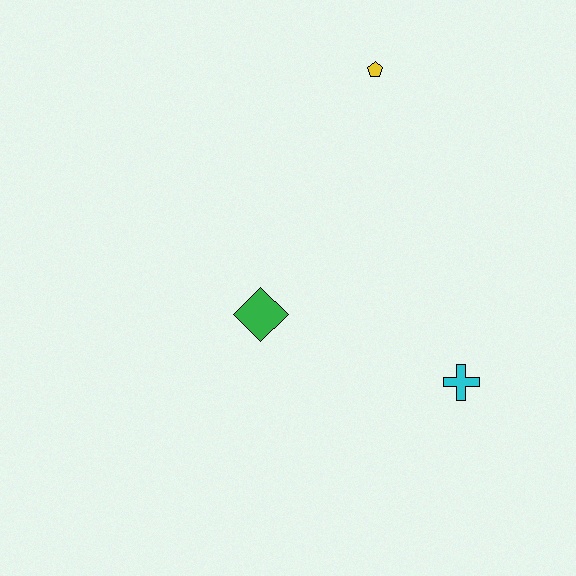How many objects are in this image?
There are 3 objects.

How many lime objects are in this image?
There are no lime objects.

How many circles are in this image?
There are no circles.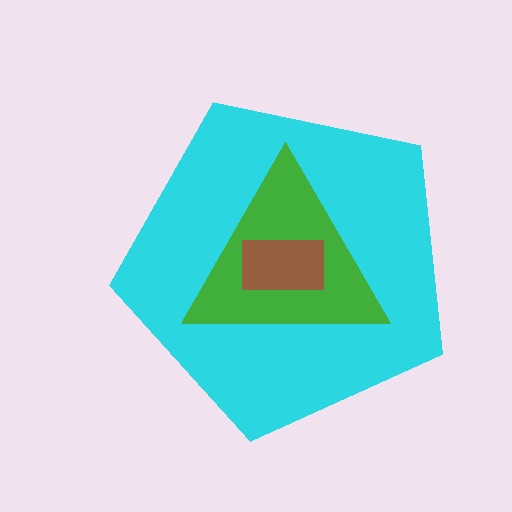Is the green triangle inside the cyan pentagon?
Yes.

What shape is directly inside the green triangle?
The brown rectangle.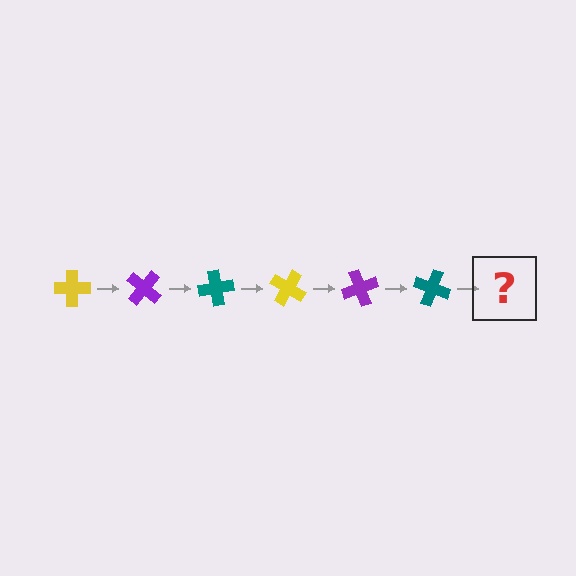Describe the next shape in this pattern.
It should be a yellow cross, rotated 240 degrees from the start.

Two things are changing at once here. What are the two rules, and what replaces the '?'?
The two rules are that it rotates 40 degrees each step and the color cycles through yellow, purple, and teal. The '?' should be a yellow cross, rotated 240 degrees from the start.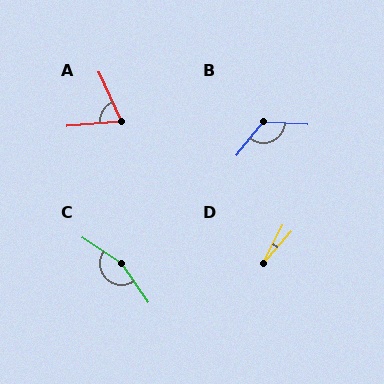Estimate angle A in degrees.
Approximately 70 degrees.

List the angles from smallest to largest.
D (15°), A (70°), B (125°), C (159°).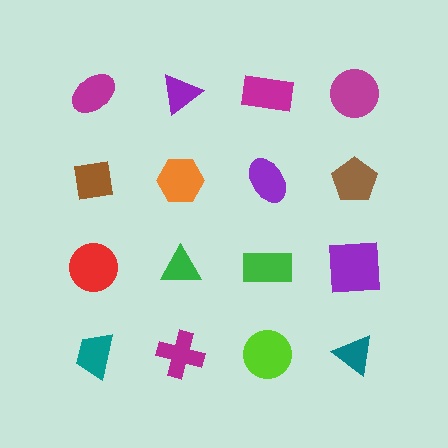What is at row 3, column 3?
A green rectangle.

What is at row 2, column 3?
A purple ellipse.